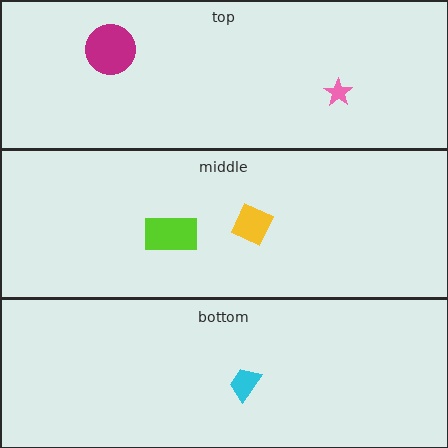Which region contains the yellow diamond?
The middle region.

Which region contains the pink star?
The top region.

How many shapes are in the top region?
2.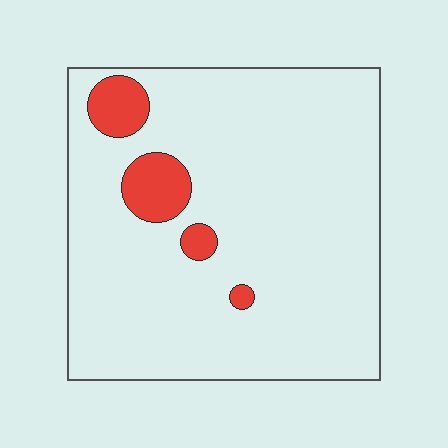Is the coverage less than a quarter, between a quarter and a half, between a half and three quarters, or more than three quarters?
Less than a quarter.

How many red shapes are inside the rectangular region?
4.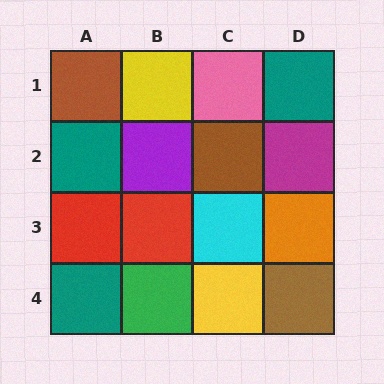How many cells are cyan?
1 cell is cyan.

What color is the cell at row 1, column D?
Teal.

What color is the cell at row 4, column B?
Green.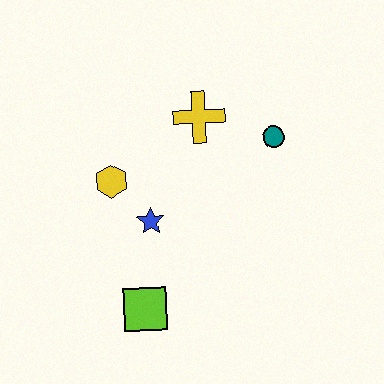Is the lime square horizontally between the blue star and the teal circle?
No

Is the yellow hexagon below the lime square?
No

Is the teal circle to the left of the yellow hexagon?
No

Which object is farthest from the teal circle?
The lime square is farthest from the teal circle.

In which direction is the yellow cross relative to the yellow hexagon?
The yellow cross is to the right of the yellow hexagon.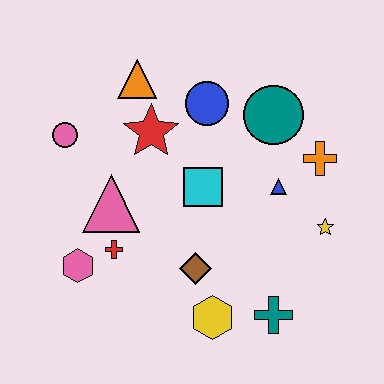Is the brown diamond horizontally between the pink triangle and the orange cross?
Yes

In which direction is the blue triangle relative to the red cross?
The blue triangle is to the right of the red cross.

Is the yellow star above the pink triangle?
No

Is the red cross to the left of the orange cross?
Yes